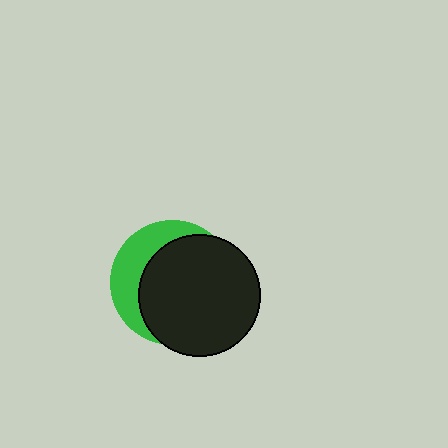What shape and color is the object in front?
The object in front is a black circle.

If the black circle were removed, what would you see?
You would see the complete green circle.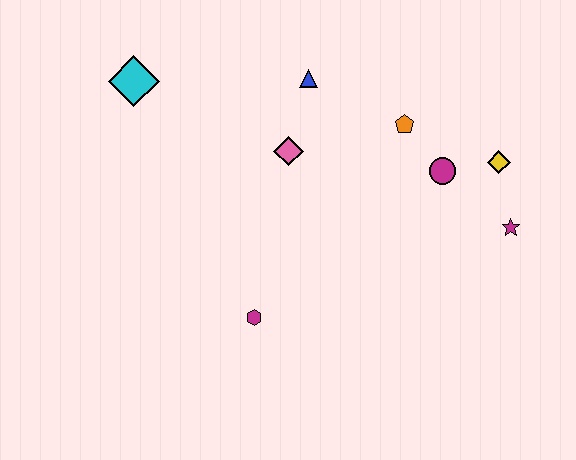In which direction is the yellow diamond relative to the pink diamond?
The yellow diamond is to the right of the pink diamond.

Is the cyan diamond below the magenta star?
No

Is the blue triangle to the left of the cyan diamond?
No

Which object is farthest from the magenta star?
The cyan diamond is farthest from the magenta star.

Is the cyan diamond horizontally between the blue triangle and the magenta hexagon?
No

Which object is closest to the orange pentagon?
The magenta circle is closest to the orange pentagon.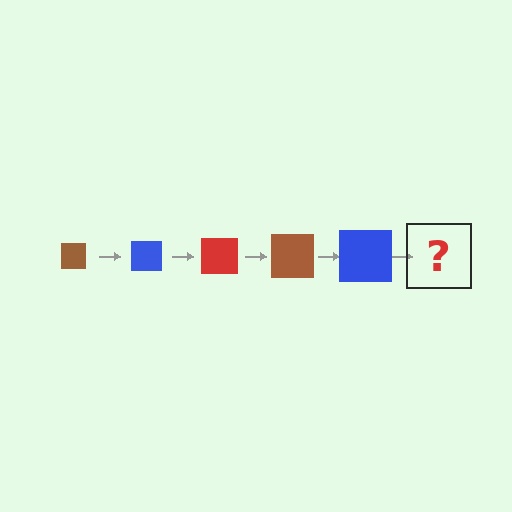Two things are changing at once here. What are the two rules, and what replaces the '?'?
The two rules are that the square grows larger each step and the color cycles through brown, blue, and red. The '?' should be a red square, larger than the previous one.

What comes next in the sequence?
The next element should be a red square, larger than the previous one.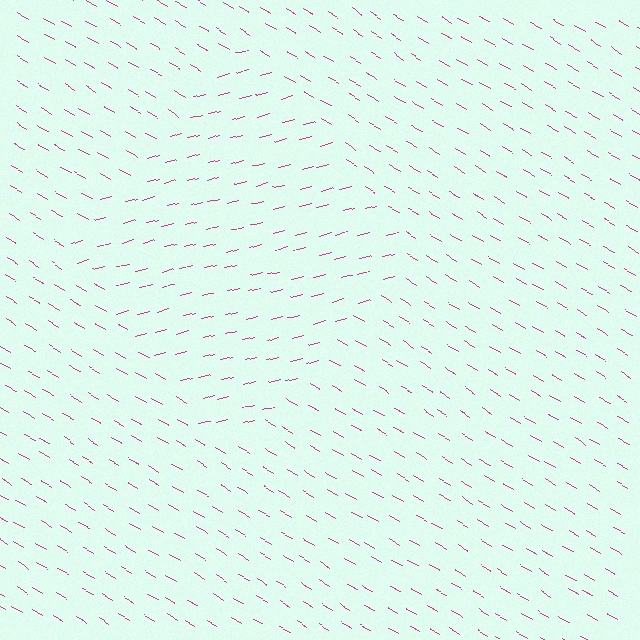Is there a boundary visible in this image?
Yes, there is a texture boundary formed by a change in line orientation.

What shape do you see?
I see a diamond.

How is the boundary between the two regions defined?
The boundary is defined purely by a change in line orientation (approximately 45 degrees difference). All lines are the same color and thickness.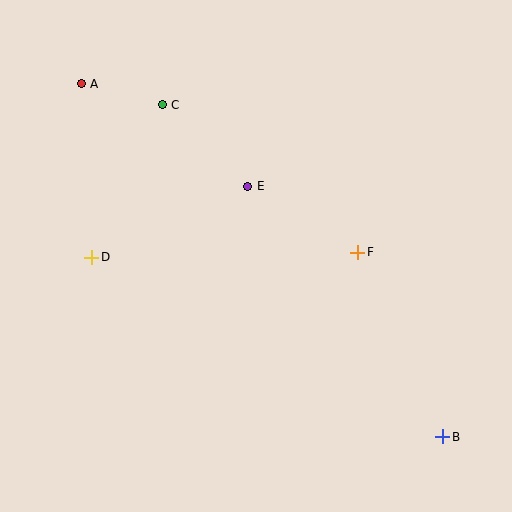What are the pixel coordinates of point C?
Point C is at (162, 105).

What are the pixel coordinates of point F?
Point F is at (358, 252).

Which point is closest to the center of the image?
Point E at (248, 186) is closest to the center.